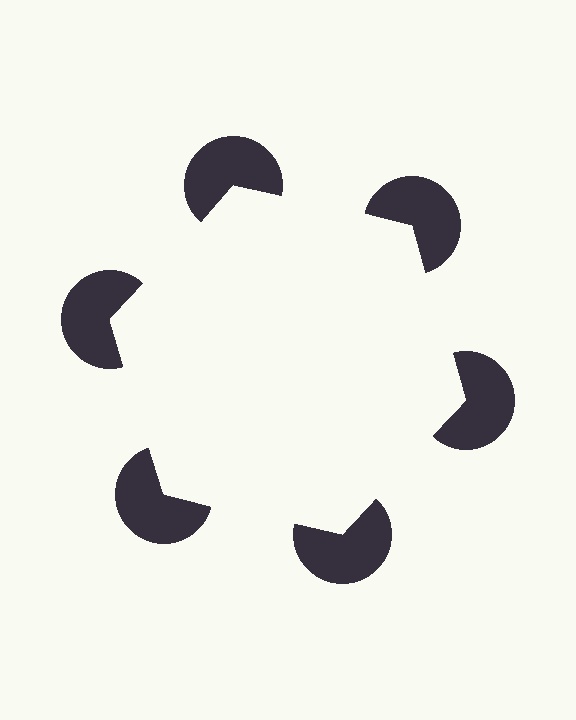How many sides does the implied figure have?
6 sides.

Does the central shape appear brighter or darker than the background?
It typically appears slightly brighter than the background, even though no actual brightness change is drawn.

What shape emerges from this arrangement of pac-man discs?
An illusory hexagon — its edges are inferred from the aligned wedge cuts in the pac-man discs, not physically drawn.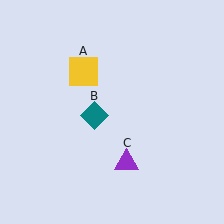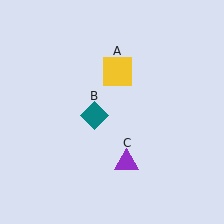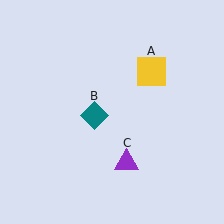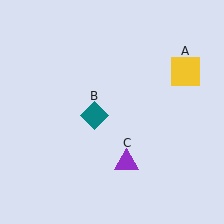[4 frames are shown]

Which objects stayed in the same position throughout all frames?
Teal diamond (object B) and purple triangle (object C) remained stationary.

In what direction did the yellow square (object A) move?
The yellow square (object A) moved right.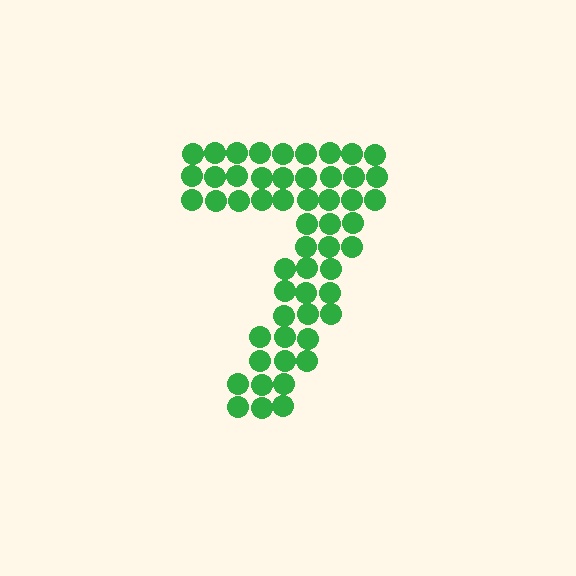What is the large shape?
The large shape is the digit 7.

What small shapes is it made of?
It is made of small circles.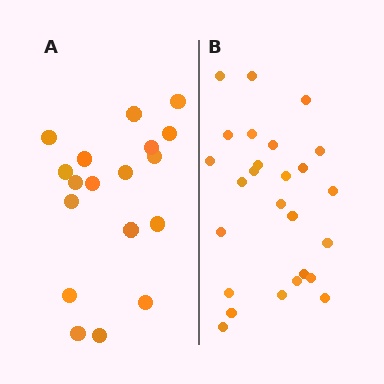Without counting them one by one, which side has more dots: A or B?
Region B (the right region) has more dots.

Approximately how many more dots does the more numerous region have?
Region B has roughly 8 or so more dots than region A.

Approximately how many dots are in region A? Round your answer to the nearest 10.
About 20 dots. (The exact count is 18, which rounds to 20.)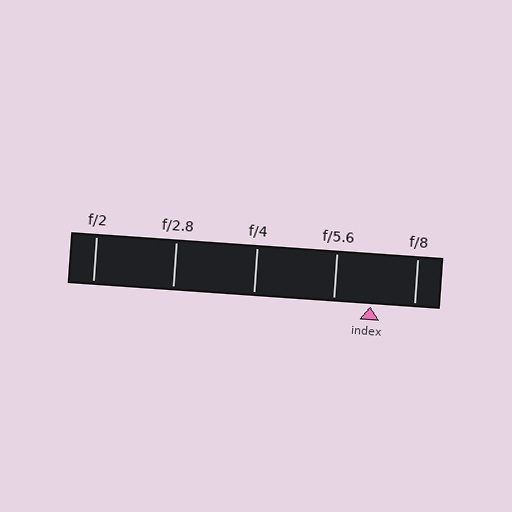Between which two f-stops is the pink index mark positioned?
The index mark is between f/5.6 and f/8.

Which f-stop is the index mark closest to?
The index mark is closest to f/5.6.